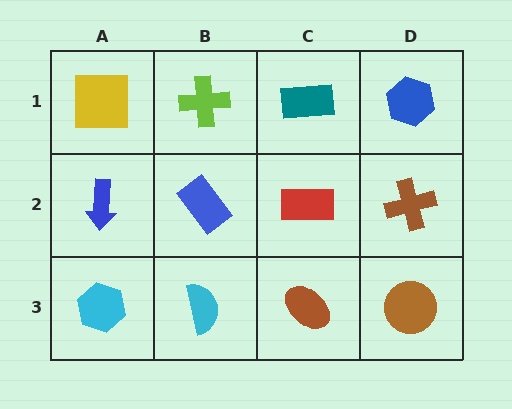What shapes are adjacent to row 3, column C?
A red rectangle (row 2, column C), a cyan semicircle (row 3, column B), a brown circle (row 3, column D).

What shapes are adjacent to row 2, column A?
A yellow square (row 1, column A), a cyan hexagon (row 3, column A), a blue rectangle (row 2, column B).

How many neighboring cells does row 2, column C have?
4.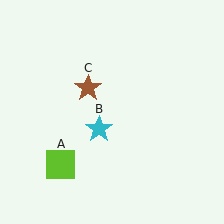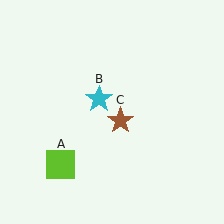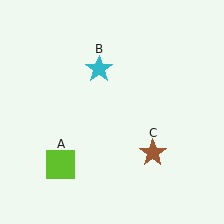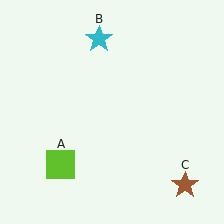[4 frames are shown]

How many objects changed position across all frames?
2 objects changed position: cyan star (object B), brown star (object C).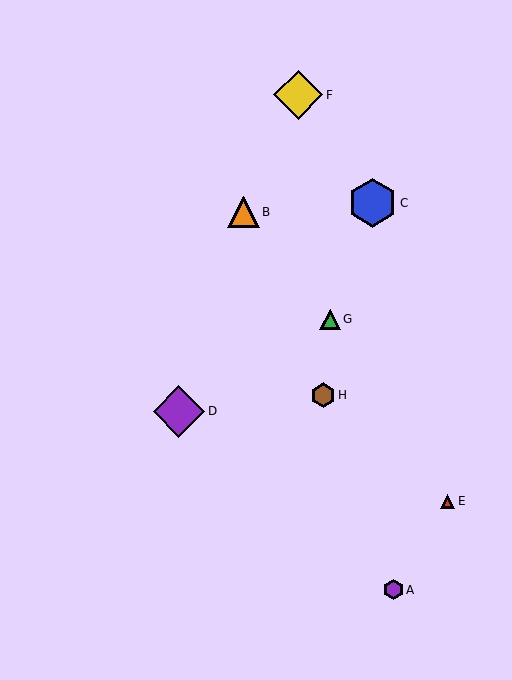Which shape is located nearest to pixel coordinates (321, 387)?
The brown hexagon (labeled H) at (323, 395) is nearest to that location.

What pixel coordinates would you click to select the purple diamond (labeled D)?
Click at (179, 411) to select the purple diamond D.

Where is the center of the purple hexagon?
The center of the purple hexagon is at (393, 590).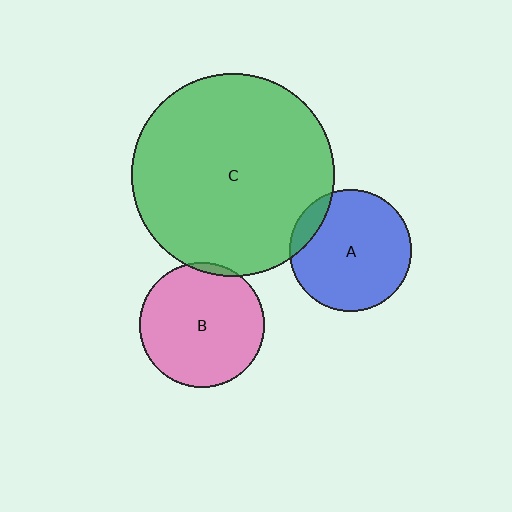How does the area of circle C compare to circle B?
Approximately 2.6 times.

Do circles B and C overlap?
Yes.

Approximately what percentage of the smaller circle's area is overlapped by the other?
Approximately 5%.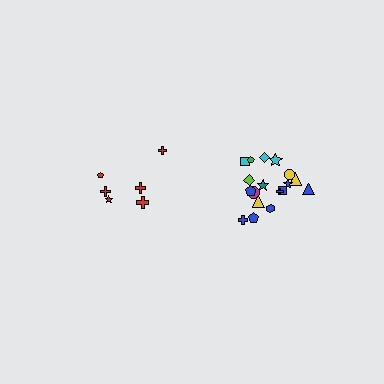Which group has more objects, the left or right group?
The right group.